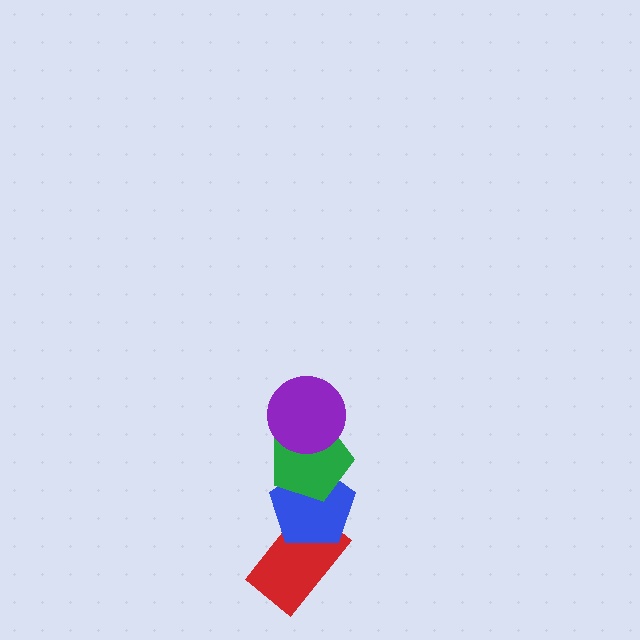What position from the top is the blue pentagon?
The blue pentagon is 3rd from the top.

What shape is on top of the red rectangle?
The blue pentagon is on top of the red rectangle.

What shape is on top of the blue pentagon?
The green pentagon is on top of the blue pentagon.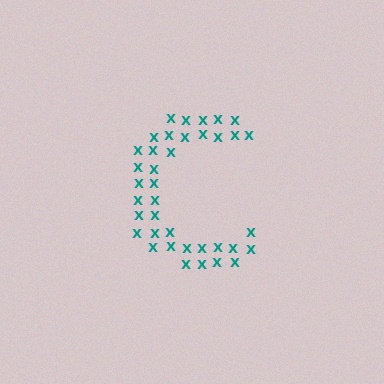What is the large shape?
The large shape is the letter C.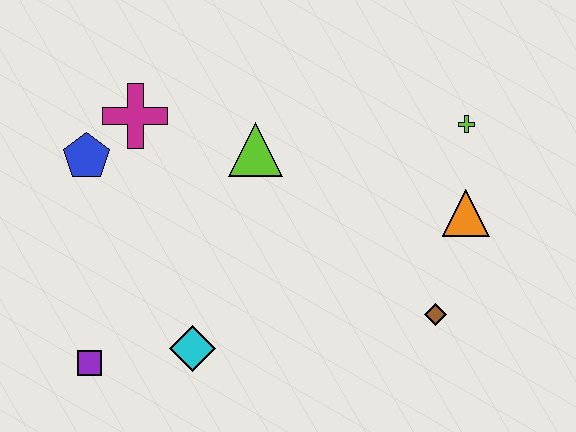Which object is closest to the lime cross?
The orange triangle is closest to the lime cross.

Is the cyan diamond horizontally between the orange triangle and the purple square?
Yes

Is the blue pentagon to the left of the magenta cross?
Yes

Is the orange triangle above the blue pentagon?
No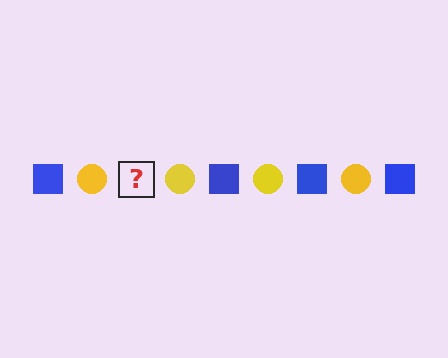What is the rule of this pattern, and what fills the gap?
The rule is that the pattern alternates between blue square and yellow circle. The gap should be filled with a blue square.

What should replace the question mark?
The question mark should be replaced with a blue square.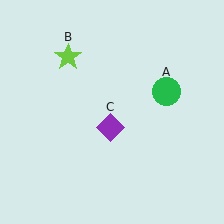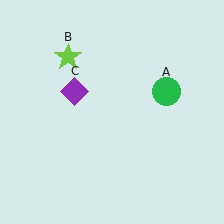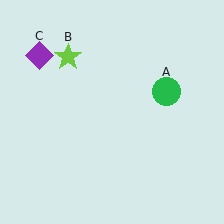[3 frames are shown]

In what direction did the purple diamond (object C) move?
The purple diamond (object C) moved up and to the left.